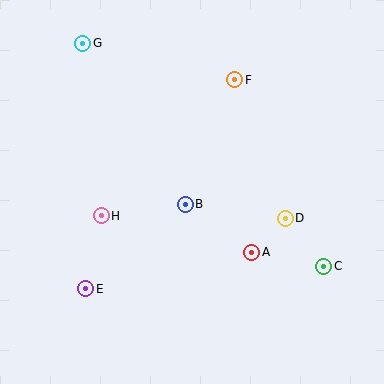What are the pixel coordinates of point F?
Point F is at (235, 80).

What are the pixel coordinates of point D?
Point D is at (285, 218).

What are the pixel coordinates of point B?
Point B is at (185, 204).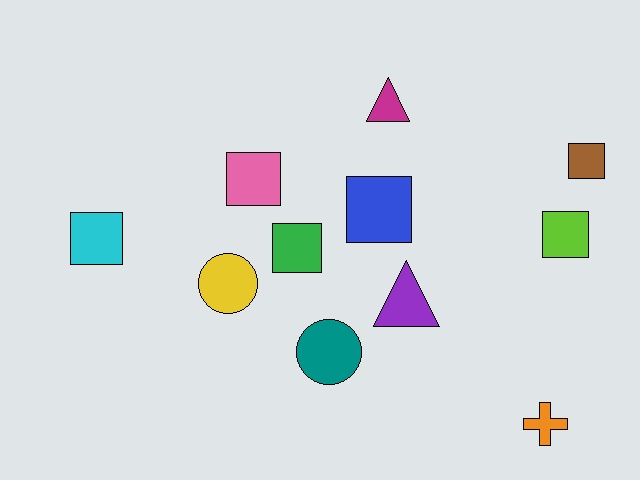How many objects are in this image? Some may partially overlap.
There are 11 objects.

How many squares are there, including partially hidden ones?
There are 6 squares.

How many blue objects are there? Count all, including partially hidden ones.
There is 1 blue object.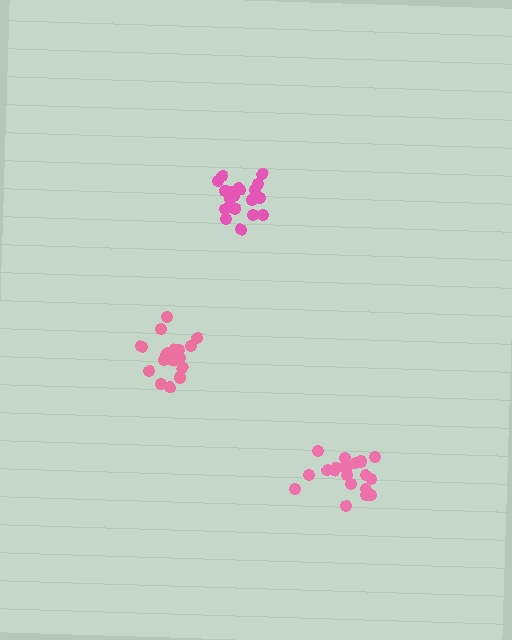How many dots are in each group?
Group 1: 19 dots, Group 2: 20 dots, Group 3: 21 dots (60 total).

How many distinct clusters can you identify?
There are 3 distinct clusters.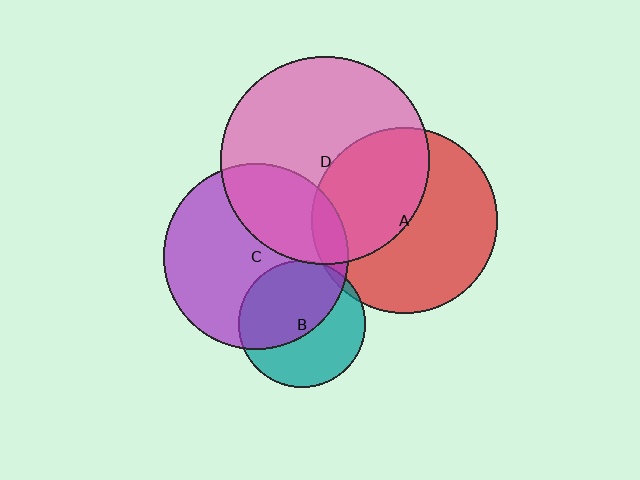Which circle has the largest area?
Circle D (pink).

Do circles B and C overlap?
Yes.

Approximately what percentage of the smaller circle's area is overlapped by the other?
Approximately 55%.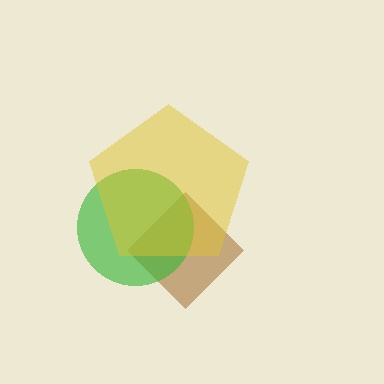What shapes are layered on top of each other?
The layered shapes are: a brown diamond, a green circle, a yellow pentagon.